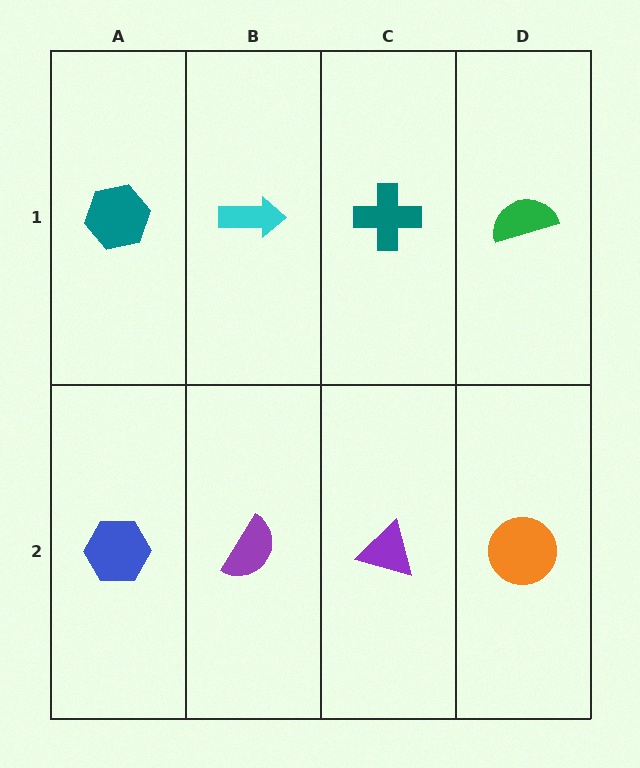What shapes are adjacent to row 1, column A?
A blue hexagon (row 2, column A), a cyan arrow (row 1, column B).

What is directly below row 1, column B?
A purple semicircle.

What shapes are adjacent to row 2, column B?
A cyan arrow (row 1, column B), a blue hexagon (row 2, column A), a purple triangle (row 2, column C).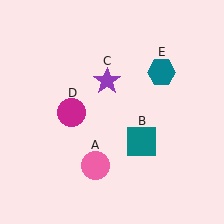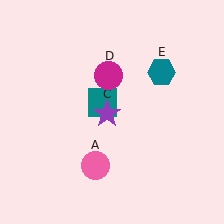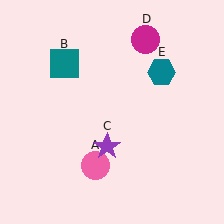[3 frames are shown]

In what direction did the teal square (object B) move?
The teal square (object B) moved up and to the left.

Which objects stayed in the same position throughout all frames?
Pink circle (object A) and teal hexagon (object E) remained stationary.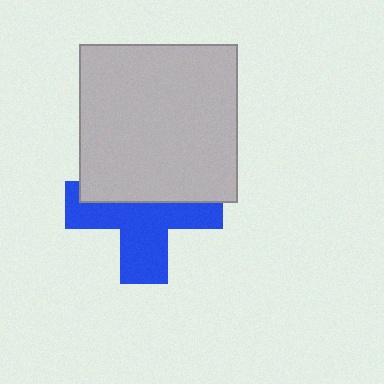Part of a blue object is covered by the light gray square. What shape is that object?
It is a cross.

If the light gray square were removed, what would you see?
You would see the complete blue cross.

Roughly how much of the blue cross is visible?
About half of it is visible (roughly 54%).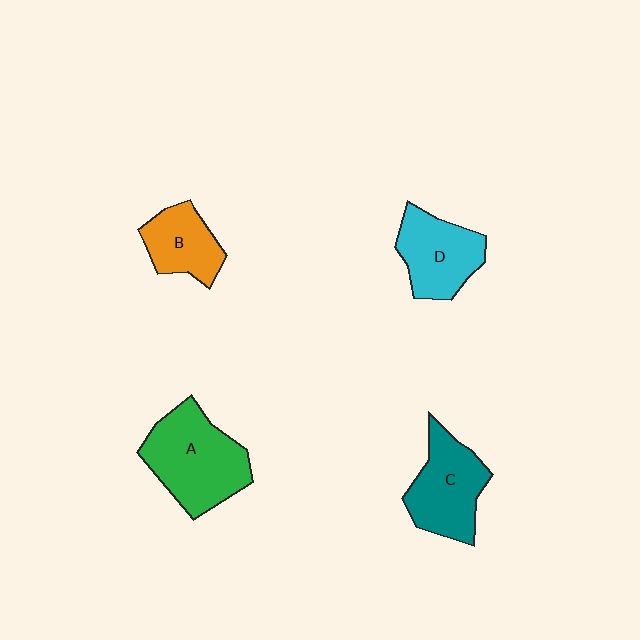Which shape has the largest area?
Shape A (green).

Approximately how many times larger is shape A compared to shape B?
Approximately 1.8 times.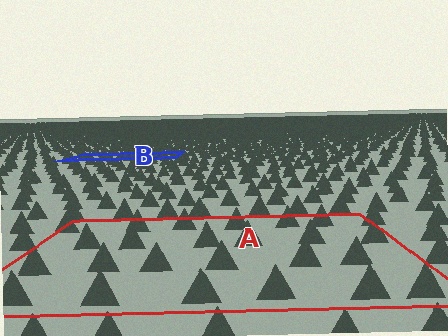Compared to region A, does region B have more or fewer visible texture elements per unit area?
Region B has more texture elements per unit area — they are packed more densely because it is farther away.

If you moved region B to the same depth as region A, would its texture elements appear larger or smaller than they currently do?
They would appear larger. At a closer depth, the same texture elements are projected at a bigger on-screen size.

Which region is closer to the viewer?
Region A is closer. The texture elements there are larger and more spread out.